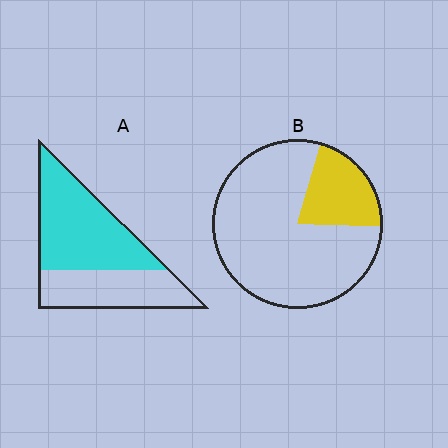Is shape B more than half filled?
No.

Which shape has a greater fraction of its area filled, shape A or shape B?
Shape A.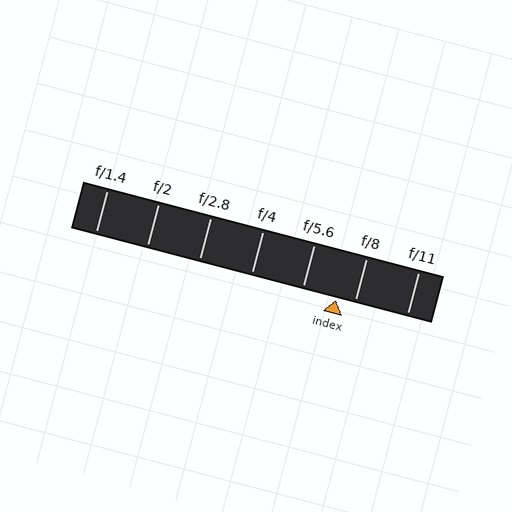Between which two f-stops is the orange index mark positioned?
The index mark is between f/5.6 and f/8.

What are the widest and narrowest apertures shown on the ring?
The widest aperture shown is f/1.4 and the narrowest is f/11.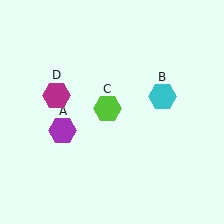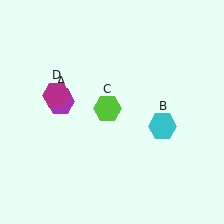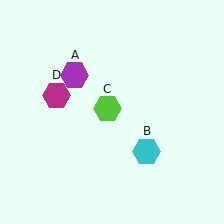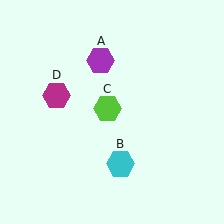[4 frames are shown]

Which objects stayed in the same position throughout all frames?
Lime hexagon (object C) and magenta hexagon (object D) remained stationary.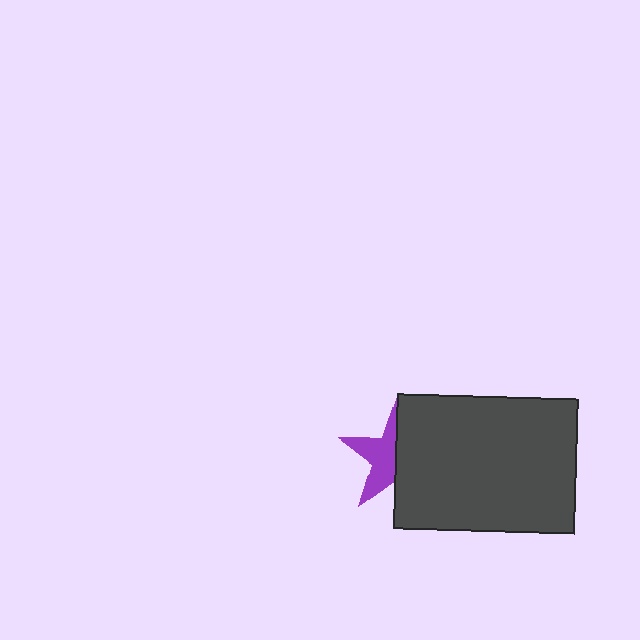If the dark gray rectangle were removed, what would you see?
You would see the complete purple star.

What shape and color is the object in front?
The object in front is a dark gray rectangle.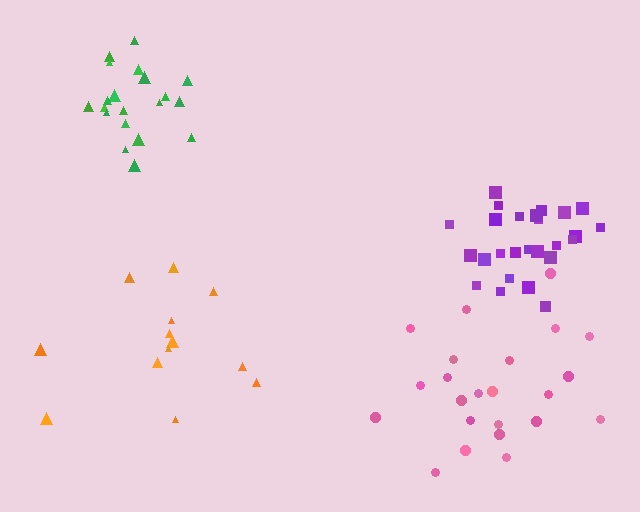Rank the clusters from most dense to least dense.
purple, green, pink, orange.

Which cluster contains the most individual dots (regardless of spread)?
Purple (26).